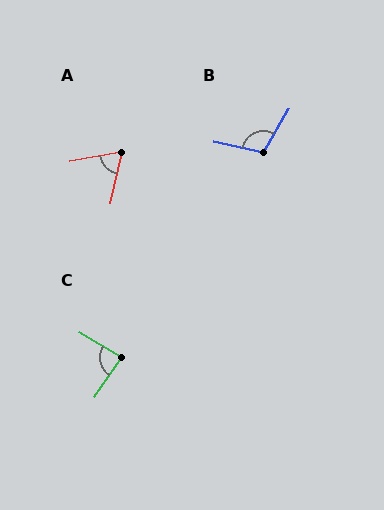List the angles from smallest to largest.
A (67°), C (86°), B (108°).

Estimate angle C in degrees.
Approximately 86 degrees.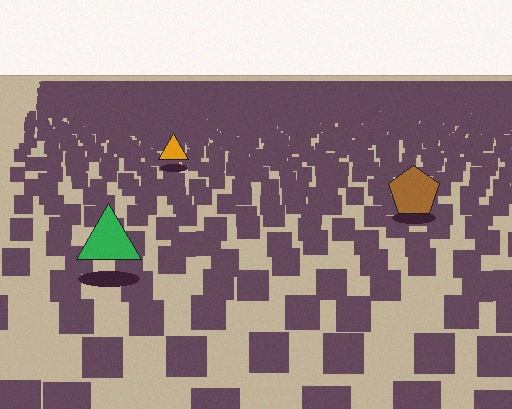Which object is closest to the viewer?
The green triangle is closest. The texture marks near it are larger and more spread out.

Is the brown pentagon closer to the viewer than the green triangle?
No. The green triangle is closer — you can tell from the texture gradient: the ground texture is coarser near it.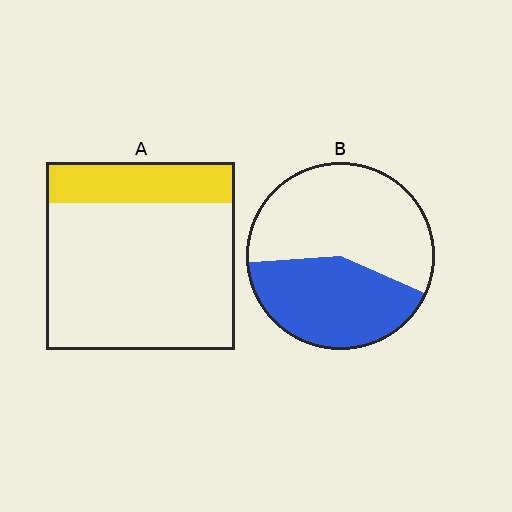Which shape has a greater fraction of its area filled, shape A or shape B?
Shape B.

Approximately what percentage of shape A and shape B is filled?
A is approximately 20% and B is approximately 40%.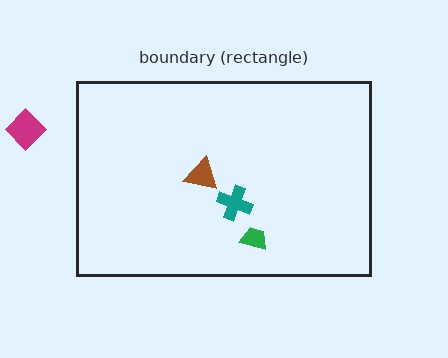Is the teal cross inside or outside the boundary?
Inside.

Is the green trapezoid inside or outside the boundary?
Inside.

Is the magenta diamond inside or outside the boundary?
Outside.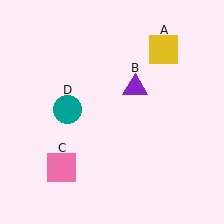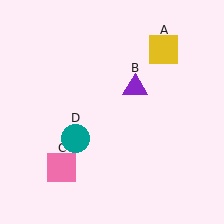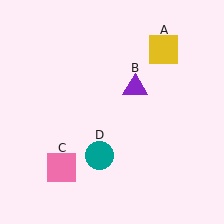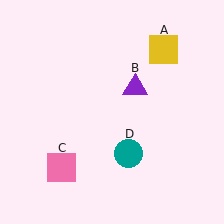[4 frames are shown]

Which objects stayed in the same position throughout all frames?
Yellow square (object A) and purple triangle (object B) and pink square (object C) remained stationary.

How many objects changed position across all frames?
1 object changed position: teal circle (object D).